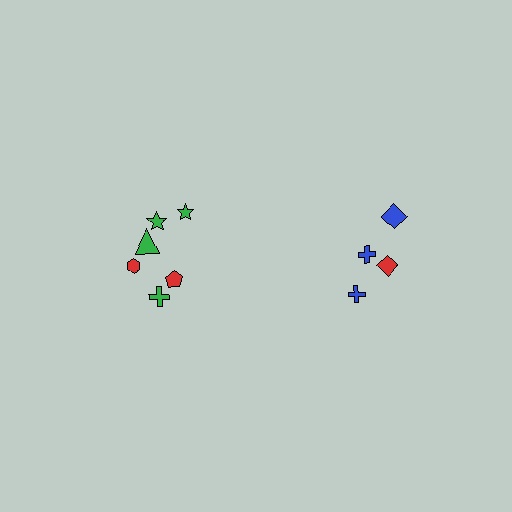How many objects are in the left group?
There are 6 objects.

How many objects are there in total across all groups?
There are 10 objects.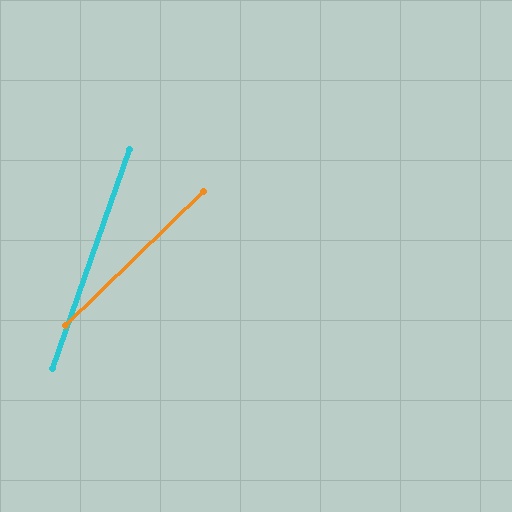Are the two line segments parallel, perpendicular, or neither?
Neither parallel nor perpendicular — they differ by about 27°.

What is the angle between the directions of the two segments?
Approximately 27 degrees.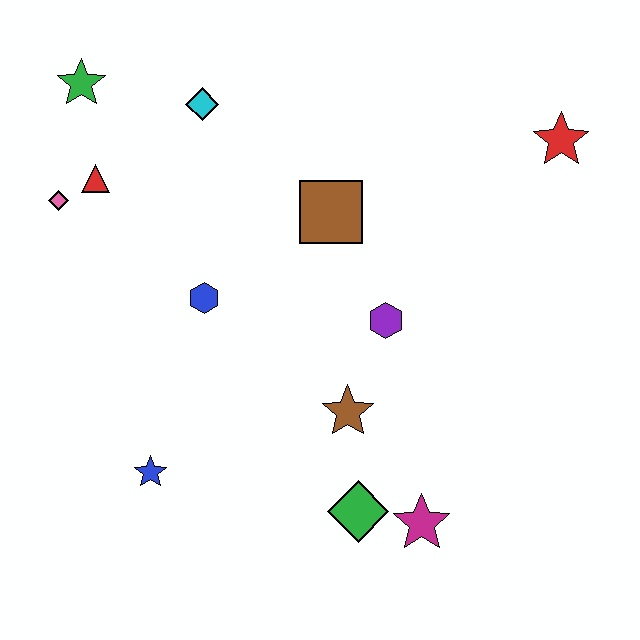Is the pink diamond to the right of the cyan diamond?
No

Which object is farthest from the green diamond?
The green star is farthest from the green diamond.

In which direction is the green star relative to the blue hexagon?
The green star is above the blue hexagon.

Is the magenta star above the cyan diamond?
No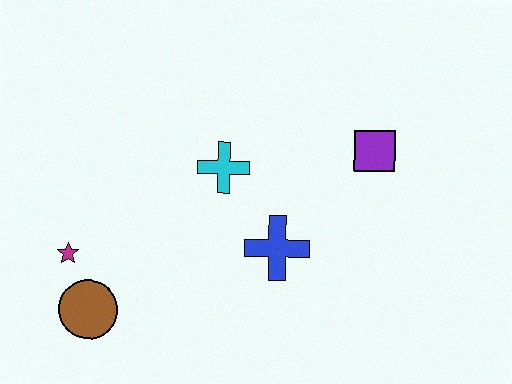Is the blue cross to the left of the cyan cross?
No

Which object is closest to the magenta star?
The brown circle is closest to the magenta star.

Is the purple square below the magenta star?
No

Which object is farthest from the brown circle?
The purple square is farthest from the brown circle.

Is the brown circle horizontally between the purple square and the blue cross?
No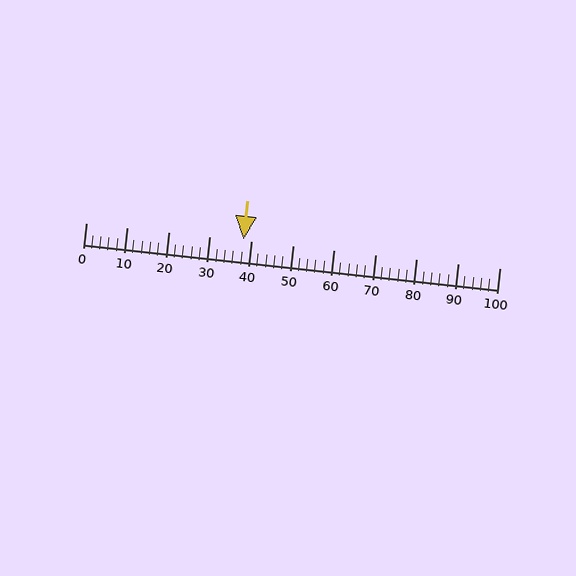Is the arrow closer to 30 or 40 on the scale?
The arrow is closer to 40.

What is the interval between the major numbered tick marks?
The major tick marks are spaced 10 units apart.